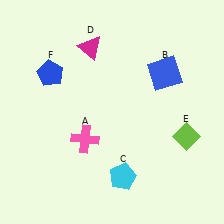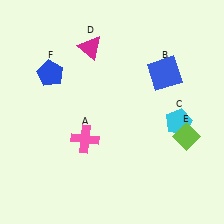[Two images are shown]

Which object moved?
The cyan pentagon (C) moved right.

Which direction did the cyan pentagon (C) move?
The cyan pentagon (C) moved right.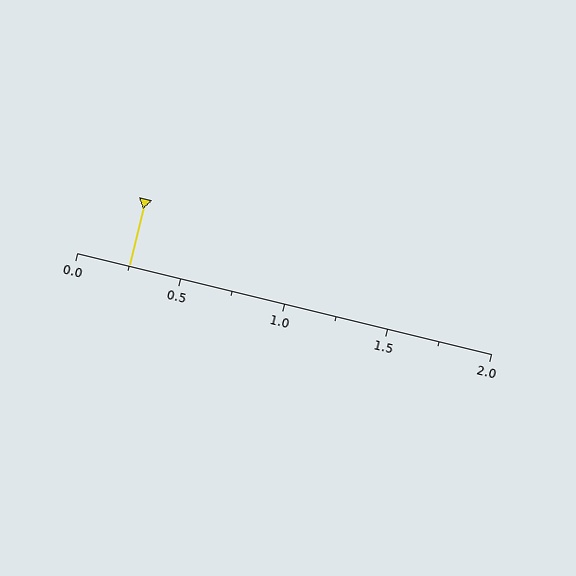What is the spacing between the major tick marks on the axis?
The major ticks are spaced 0.5 apart.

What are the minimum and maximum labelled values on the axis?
The axis runs from 0.0 to 2.0.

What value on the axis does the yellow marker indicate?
The marker indicates approximately 0.25.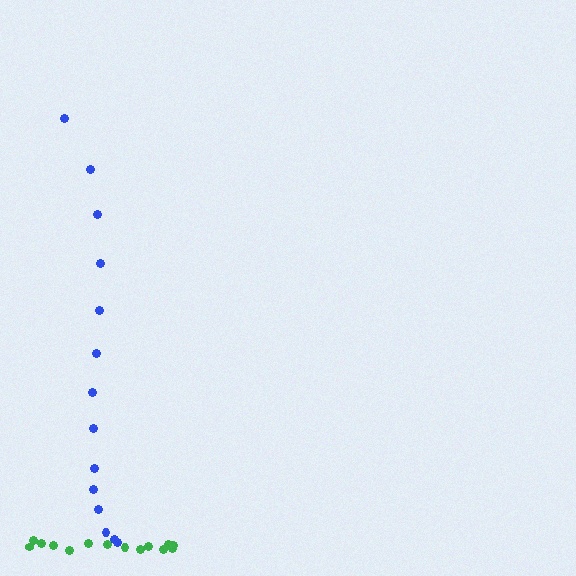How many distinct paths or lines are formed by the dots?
There are 2 distinct paths.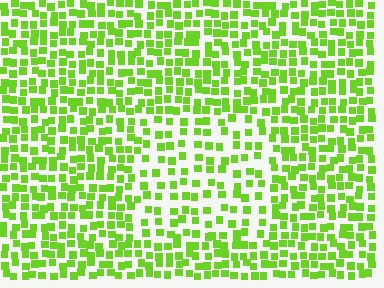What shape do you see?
I see a rectangle.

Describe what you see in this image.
The image contains small lime elements arranged at two different densities. A rectangle-shaped region is visible where the elements are less densely packed than the surrounding area.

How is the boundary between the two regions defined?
The boundary is defined by a change in element density (approximately 1.7x ratio). All elements are the same color, size, and shape.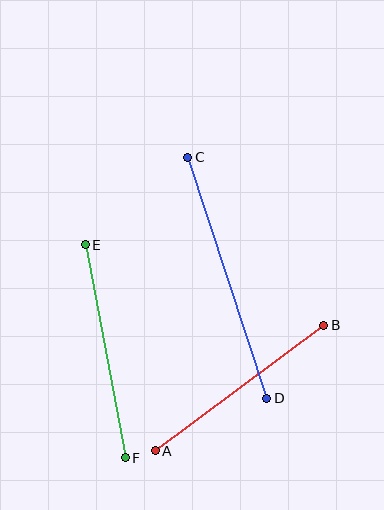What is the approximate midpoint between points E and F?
The midpoint is at approximately (105, 351) pixels.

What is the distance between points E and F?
The distance is approximately 217 pixels.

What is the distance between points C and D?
The distance is approximately 253 pixels.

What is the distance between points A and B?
The distance is approximately 210 pixels.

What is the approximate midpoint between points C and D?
The midpoint is at approximately (227, 278) pixels.